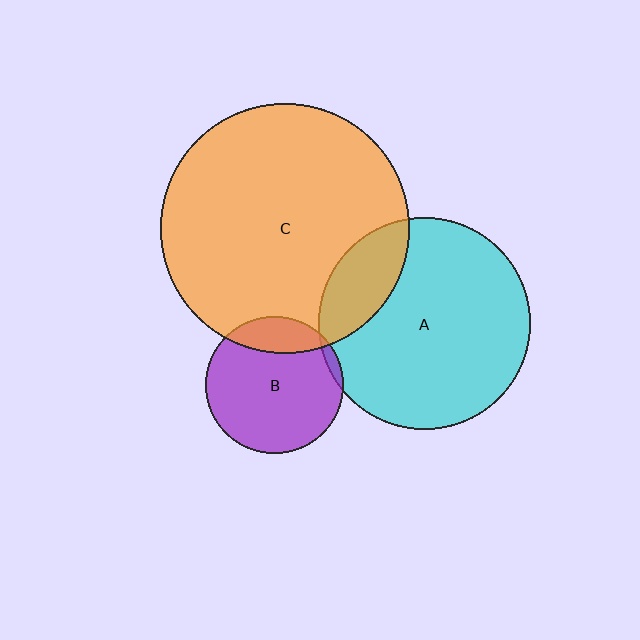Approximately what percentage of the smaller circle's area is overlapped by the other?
Approximately 20%.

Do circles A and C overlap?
Yes.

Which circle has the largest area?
Circle C (orange).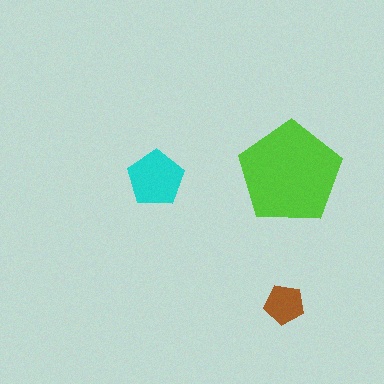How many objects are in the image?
There are 3 objects in the image.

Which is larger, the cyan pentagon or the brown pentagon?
The cyan one.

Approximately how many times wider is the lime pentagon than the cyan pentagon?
About 2 times wider.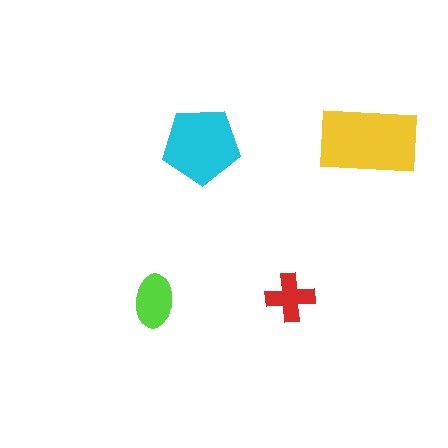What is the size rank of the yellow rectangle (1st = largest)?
1st.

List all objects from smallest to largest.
The red cross, the lime ellipse, the cyan pentagon, the yellow rectangle.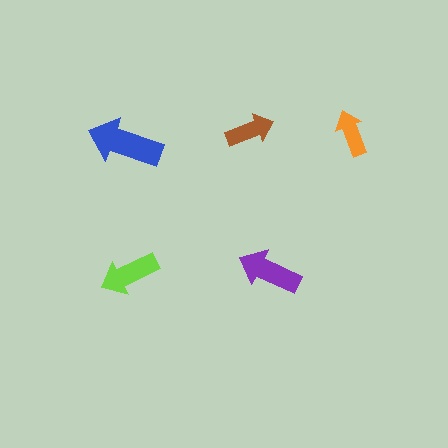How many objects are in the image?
There are 5 objects in the image.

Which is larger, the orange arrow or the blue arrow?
The blue one.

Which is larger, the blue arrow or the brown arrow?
The blue one.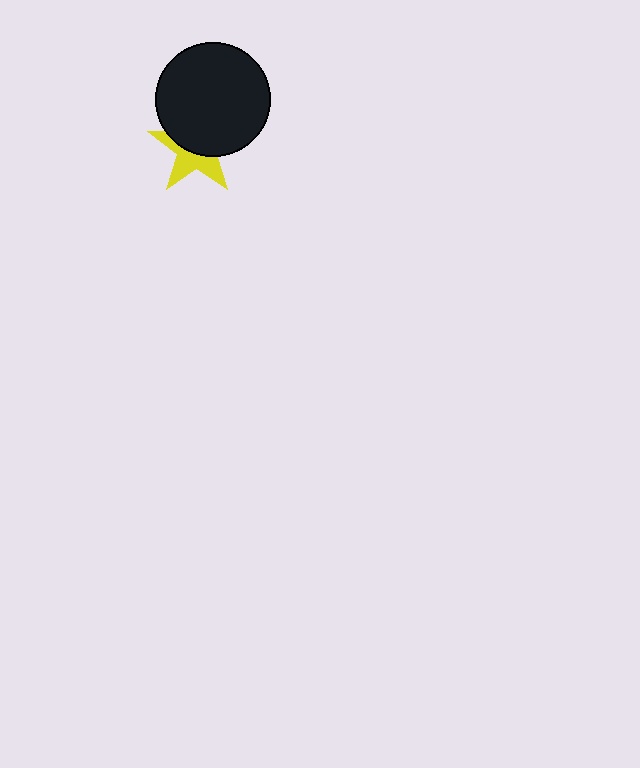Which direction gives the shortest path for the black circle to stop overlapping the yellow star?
Moving up gives the shortest separation.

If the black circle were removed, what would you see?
You would see the complete yellow star.